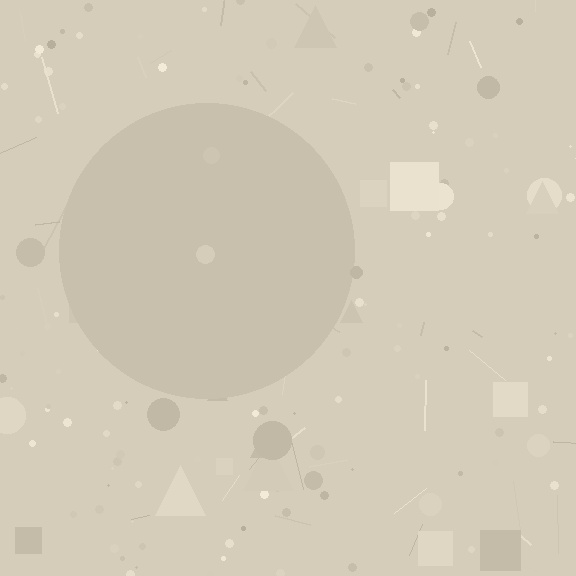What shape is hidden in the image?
A circle is hidden in the image.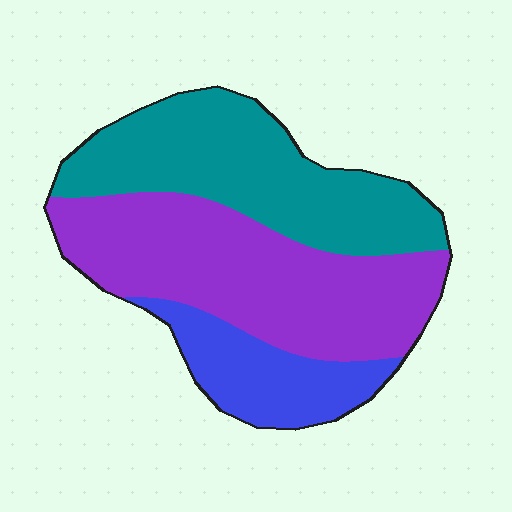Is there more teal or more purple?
Purple.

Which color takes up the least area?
Blue, at roughly 20%.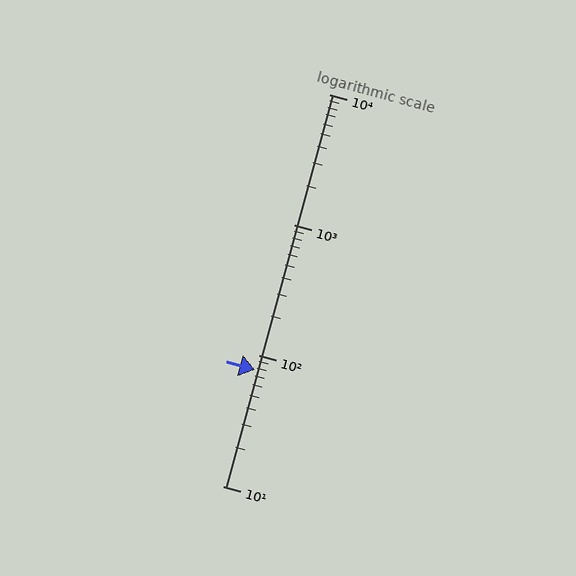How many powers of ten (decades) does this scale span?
The scale spans 3 decades, from 10 to 10000.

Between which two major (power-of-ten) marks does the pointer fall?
The pointer is between 10 and 100.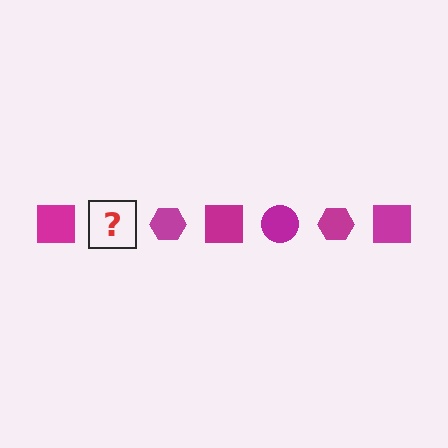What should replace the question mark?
The question mark should be replaced with a magenta circle.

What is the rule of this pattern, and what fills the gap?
The rule is that the pattern cycles through square, circle, hexagon shapes in magenta. The gap should be filled with a magenta circle.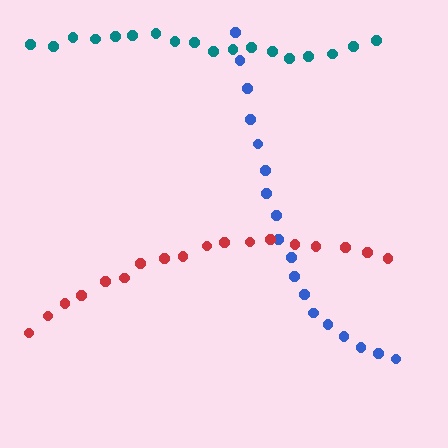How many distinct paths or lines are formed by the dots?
There are 3 distinct paths.